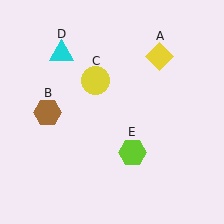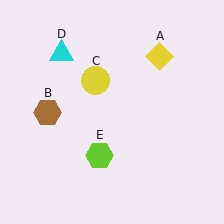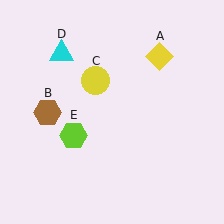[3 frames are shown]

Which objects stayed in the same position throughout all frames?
Yellow diamond (object A) and brown hexagon (object B) and yellow circle (object C) and cyan triangle (object D) remained stationary.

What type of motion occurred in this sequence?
The lime hexagon (object E) rotated clockwise around the center of the scene.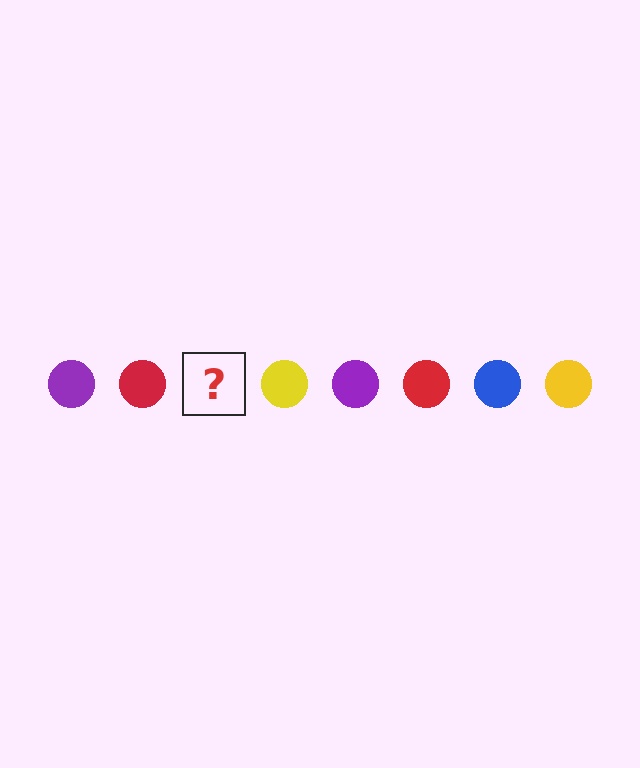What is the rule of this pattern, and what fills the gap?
The rule is that the pattern cycles through purple, red, blue, yellow circles. The gap should be filled with a blue circle.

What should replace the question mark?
The question mark should be replaced with a blue circle.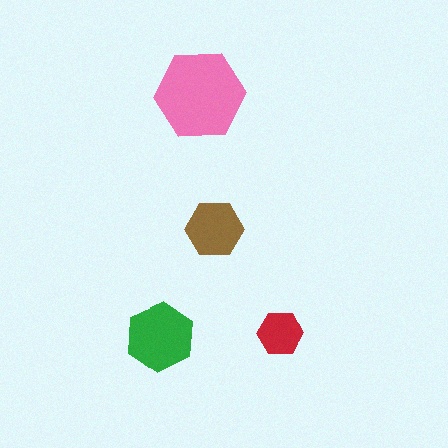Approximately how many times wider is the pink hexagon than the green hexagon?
About 1.5 times wider.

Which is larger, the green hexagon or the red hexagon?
The green one.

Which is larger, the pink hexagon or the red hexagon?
The pink one.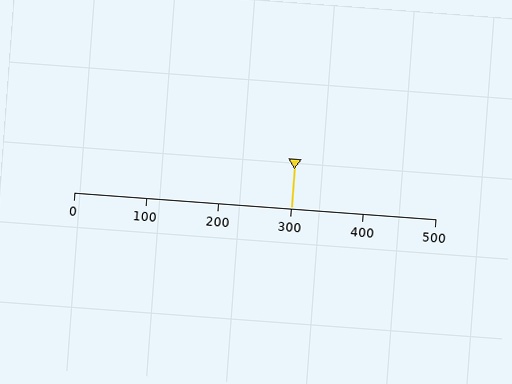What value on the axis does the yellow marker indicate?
The marker indicates approximately 300.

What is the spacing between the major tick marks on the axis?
The major ticks are spaced 100 apart.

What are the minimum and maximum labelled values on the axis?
The axis runs from 0 to 500.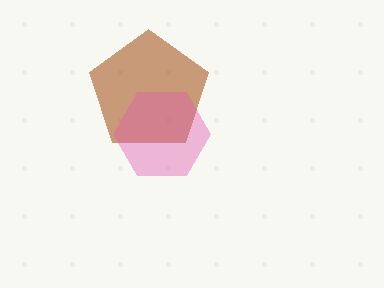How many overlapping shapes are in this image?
There are 2 overlapping shapes in the image.